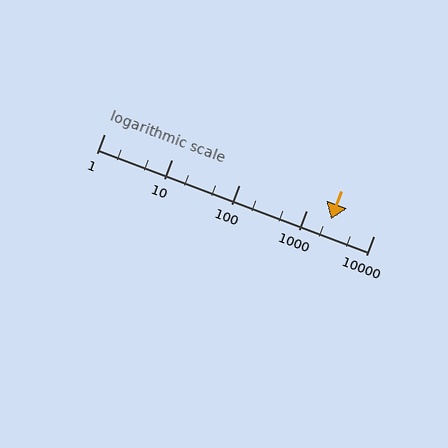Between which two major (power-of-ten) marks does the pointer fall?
The pointer is between 1000 and 10000.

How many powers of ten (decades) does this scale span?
The scale spans 4 decades, from 1 to 10000.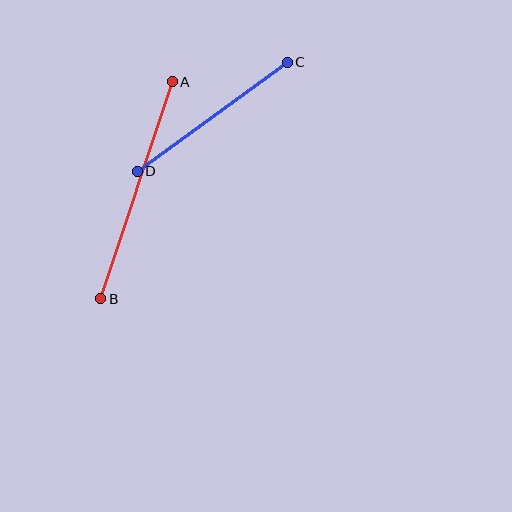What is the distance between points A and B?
The distance is approximately 229 pixels.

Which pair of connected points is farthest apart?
Points A and B are farthest apart.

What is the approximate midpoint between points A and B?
The midpoint is at approximately (136, 190) pixels.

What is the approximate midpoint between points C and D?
The midpoint is at approximately (212, 117) pixels.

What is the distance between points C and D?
The distance is approximately 186 pixels.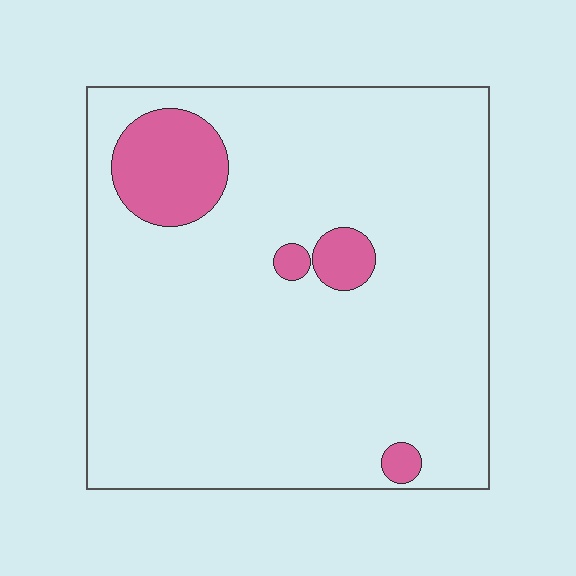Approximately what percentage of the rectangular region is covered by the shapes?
Approximately 10%.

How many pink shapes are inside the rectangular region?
4.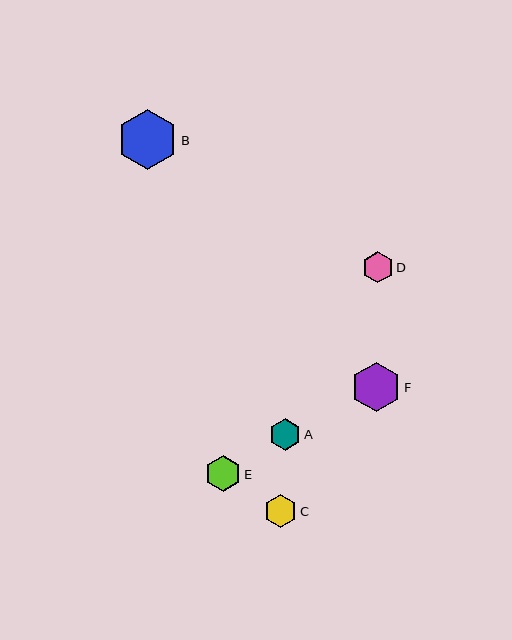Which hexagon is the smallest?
Hexagon D is the smallest with a size of approximately 31 pixels.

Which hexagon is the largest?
Hexagon B is the largest with a size of approximately 60 pixels.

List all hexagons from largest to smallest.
From largest to smallest: B, F, E, C, A, D.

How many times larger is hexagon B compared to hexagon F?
Hexagon B is approximately 1.2 times the size of hexagon F.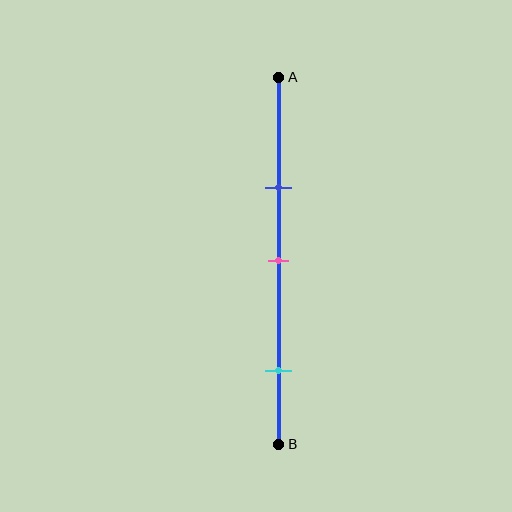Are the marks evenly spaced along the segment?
No, the marks are not evenly spaced.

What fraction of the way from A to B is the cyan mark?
The cyan mark is approximately 80% (0.8) of the way from A to B.